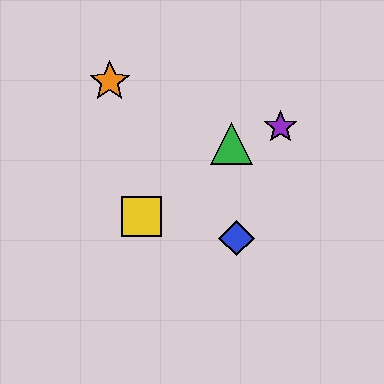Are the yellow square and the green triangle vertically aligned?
No, the yellow square is at x≈142 and the green triangle is at x≈231.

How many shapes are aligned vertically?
2 shapes (the red star, the yellow square) are aligned vertically.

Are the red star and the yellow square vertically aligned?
Yes, both are at x≈142.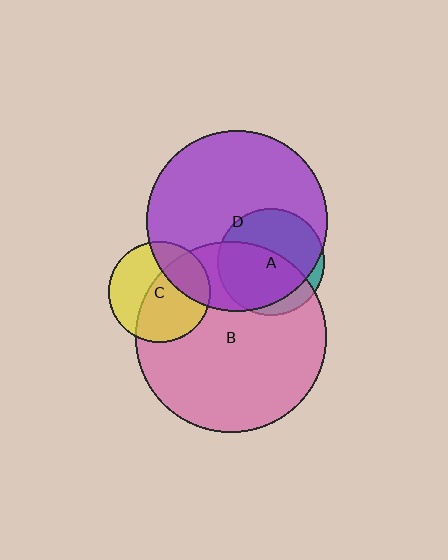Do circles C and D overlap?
Yes.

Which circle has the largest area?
Circle B (pink).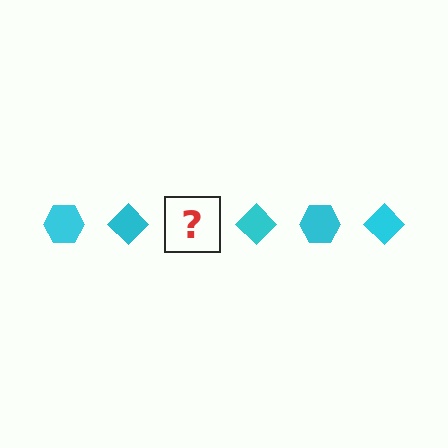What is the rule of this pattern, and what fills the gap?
The rule is that the pattern cycles through hexagon, diamond shapes in cyan. The gap should be filled with a cyan hexagon.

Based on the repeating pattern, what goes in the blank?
The blank should be a cyan hexagon.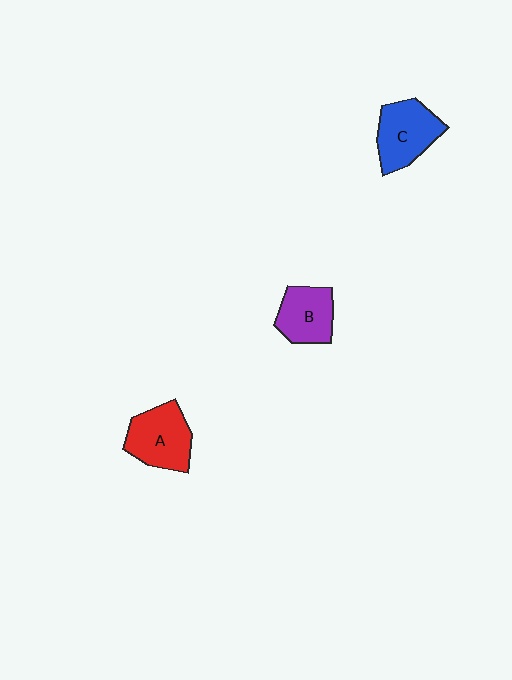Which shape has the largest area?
Shape C (blue).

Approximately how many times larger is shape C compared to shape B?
Approximately 1.2 times.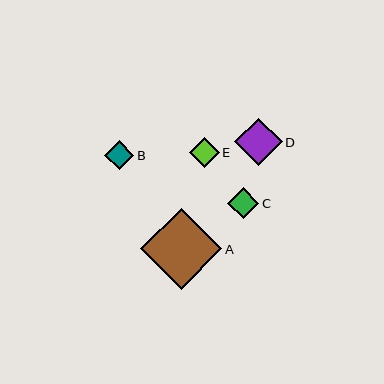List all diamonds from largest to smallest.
From largest to smallest: A, D, C, E, B.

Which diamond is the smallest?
Diamond B is the smallest with a size of approximately 29 pixels.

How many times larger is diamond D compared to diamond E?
Diamond D is approximately 1.6 times the size of diamond E.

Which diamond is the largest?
Diamond A is the largest with a size of approximately 81 pixels.